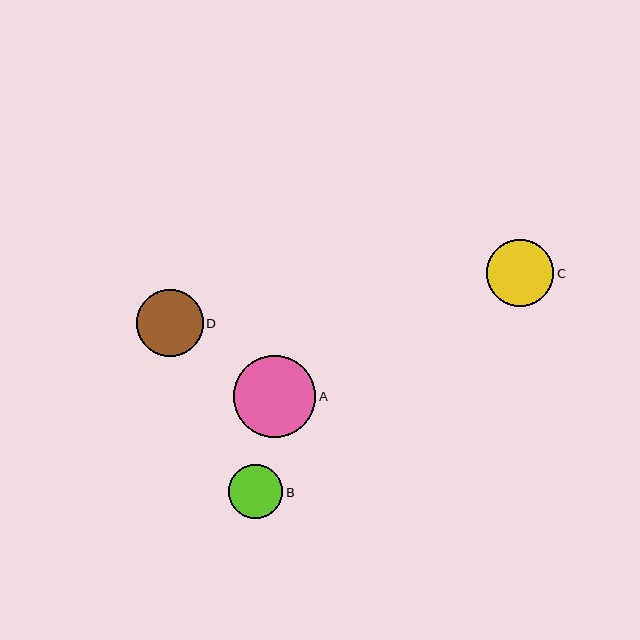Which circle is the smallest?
Circle B is the smallest with a size of approximately 54 pixels.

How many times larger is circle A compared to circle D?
Circle A is approximately 1.2 times the size of circle D.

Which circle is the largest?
Circle A is the largest with a size of approximately 82 pixels.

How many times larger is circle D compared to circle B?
Circle D is approximately 1.2 times the size of circle B.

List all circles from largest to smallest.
From largest to smallest: A, D, C, B.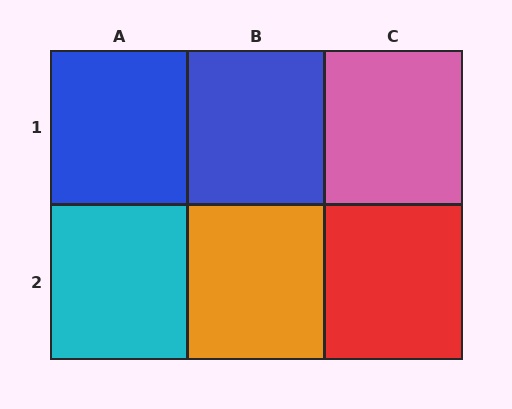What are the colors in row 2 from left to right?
Cyan, orange, red.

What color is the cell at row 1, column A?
Blue.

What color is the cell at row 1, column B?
Blue.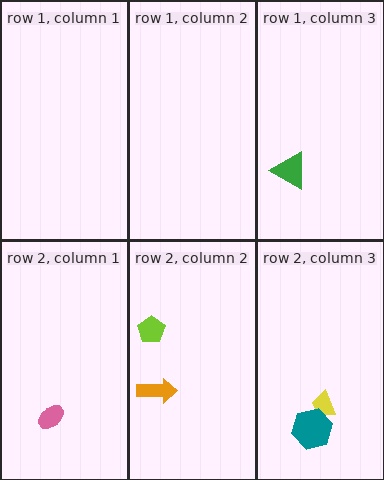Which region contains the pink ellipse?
The row 2, column 1 region.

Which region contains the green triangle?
The row 1, column 3 region.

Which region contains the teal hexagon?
The row 2, column 3 region.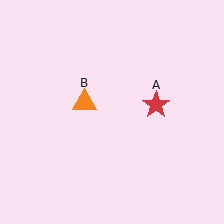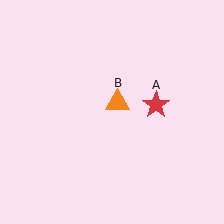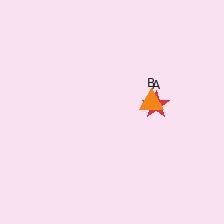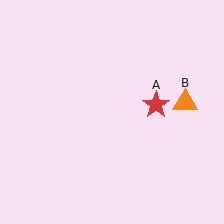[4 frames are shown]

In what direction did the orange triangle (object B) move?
The orange triangle (object B) moved right.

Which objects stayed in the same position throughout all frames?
Red star (object A) remained stationary.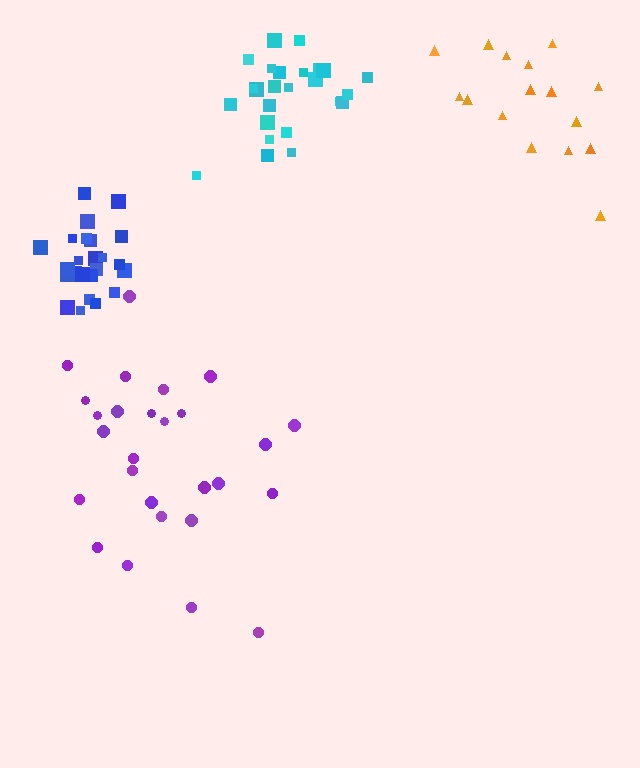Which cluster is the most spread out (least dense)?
Purple.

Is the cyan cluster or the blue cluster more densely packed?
Blue.